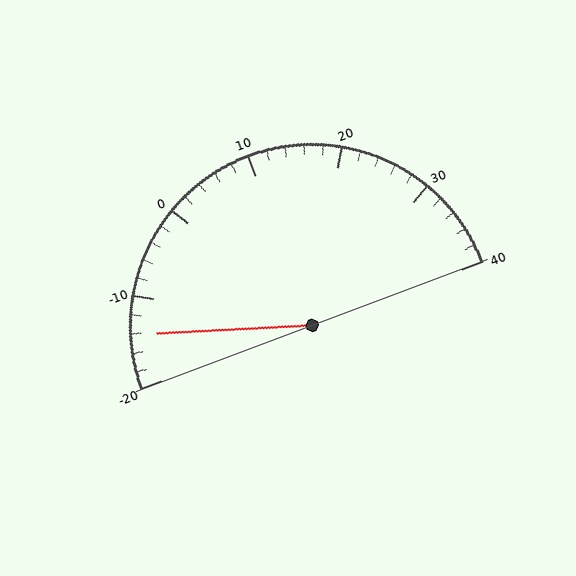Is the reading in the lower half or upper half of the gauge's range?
The reading is in the lower half of the range (-20 to 40).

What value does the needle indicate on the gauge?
The needle indicates approximately -14.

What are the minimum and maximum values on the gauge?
The gauge ranges from -20 to 40.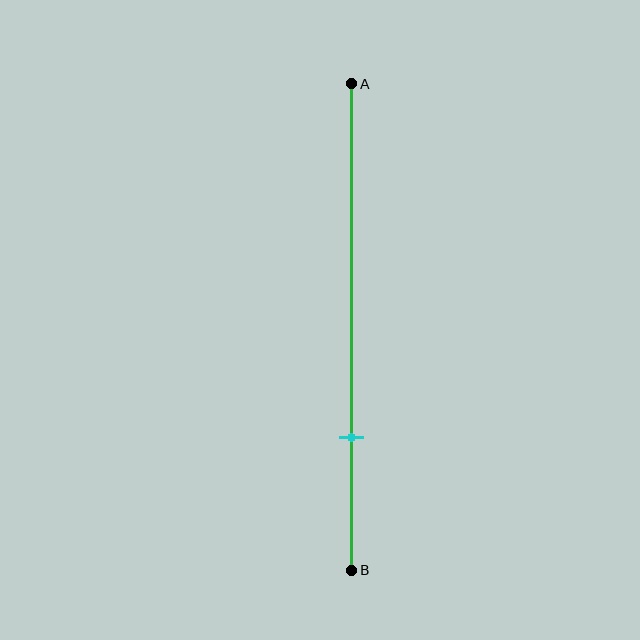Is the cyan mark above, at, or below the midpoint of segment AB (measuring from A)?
The cyan mark is below the midpoint of segment AB.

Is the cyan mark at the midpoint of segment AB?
No, the mark is at about 75% from A, not at the 50% midpoint.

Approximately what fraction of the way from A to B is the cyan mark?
The cyan mark is approximately 75% of the way from A to B.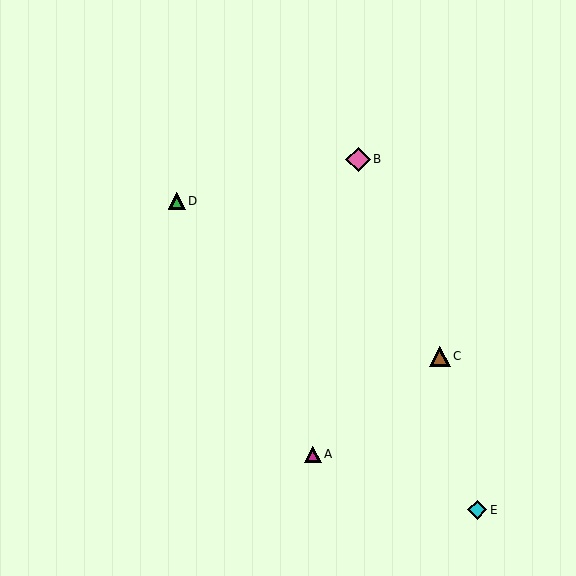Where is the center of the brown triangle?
The center of the brown triangle is at (440, 356).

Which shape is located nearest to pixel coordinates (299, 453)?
The magenta triangle (labeled A) at (313, 454) is nearest to that location.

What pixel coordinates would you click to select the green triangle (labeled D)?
Click at (177, 201) to select the green triangle D.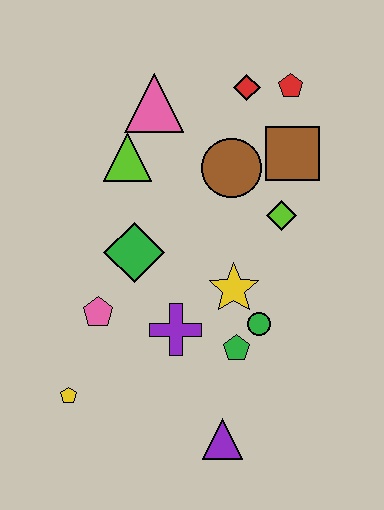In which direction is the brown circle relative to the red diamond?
The brown circle is below the red diamond.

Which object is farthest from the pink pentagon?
The red pentagon is farthest from the pink pentagon.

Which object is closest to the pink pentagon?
The green diamond is closest to the pink pentagon.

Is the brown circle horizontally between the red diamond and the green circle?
No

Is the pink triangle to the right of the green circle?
No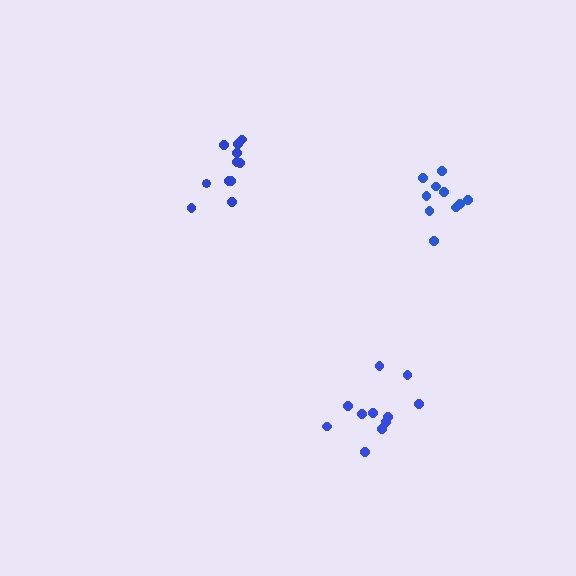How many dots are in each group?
Group 1: 11 dots, Group 2: 11 dots, Group 3: 10 dots (32 total).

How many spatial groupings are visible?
There are 3 spatial groupings.